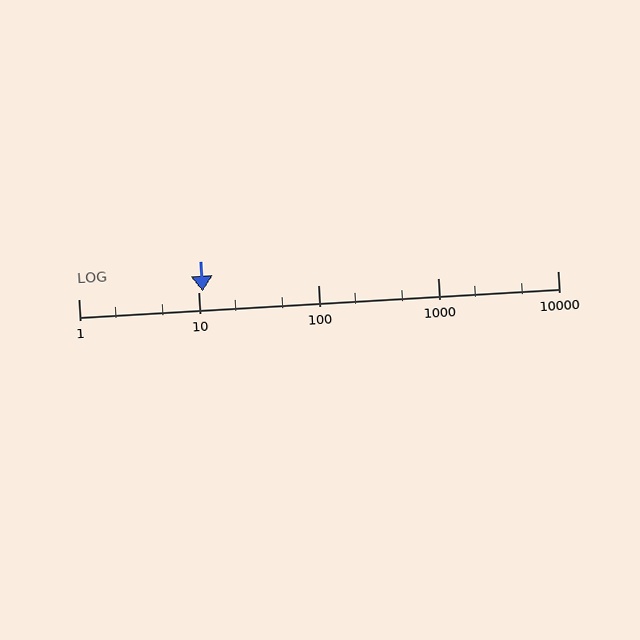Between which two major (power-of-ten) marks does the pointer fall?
The pointer is between 10 and 100.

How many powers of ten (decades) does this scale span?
The scale spans 4 decades, from 1 to 10000.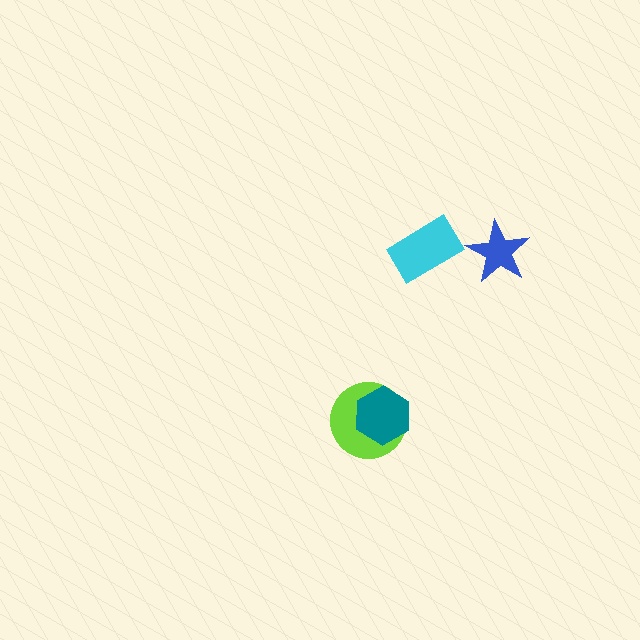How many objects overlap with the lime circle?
1 object overlaps with the lime circle.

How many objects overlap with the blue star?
0 objects overlap with the blue star.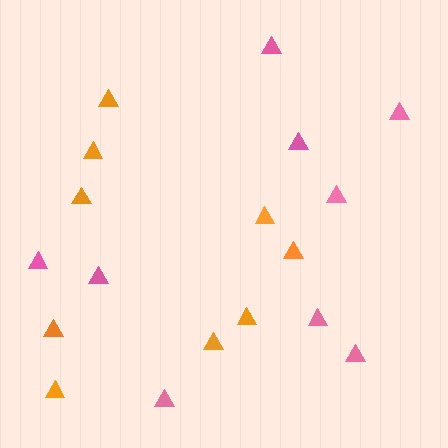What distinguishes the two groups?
There are 2 groups: one group of orange triangles (9) and one group of pink triangles (9).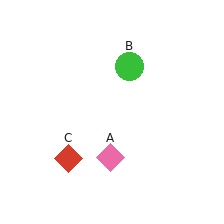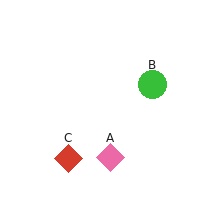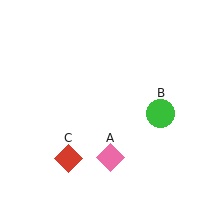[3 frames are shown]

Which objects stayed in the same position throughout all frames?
Pink diamond (object A) and red diamond (object C) remained stationary.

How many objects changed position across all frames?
1 object changed position: green circle (object B).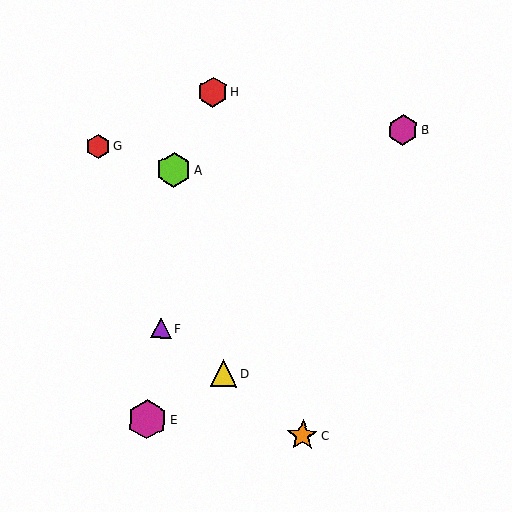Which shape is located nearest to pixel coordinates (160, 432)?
The magenta hexagon (labeled E) at (147, 420) is nearest to that location.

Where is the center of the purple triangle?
The center of the purple triangle is at (161, 328).